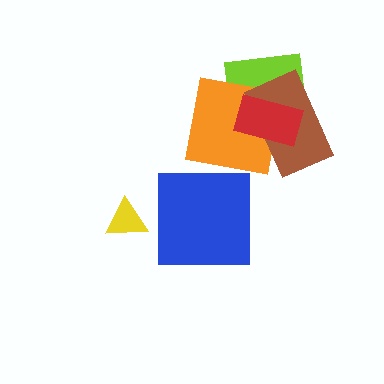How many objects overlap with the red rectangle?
3 objects overlap with the red rectangle.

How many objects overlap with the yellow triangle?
0 objects overlap with the yellow triangle.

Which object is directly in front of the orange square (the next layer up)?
The brown rectangle is directly in front of the orange square.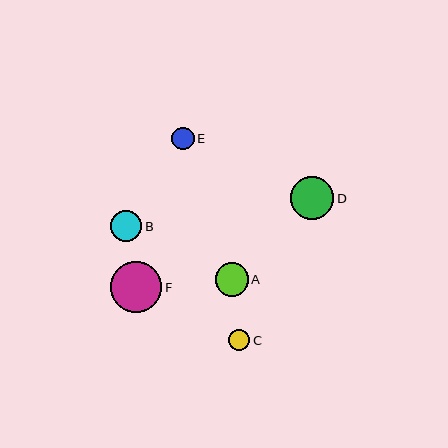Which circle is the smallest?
Circle C is the smallest with a size of approximately 21 pixels.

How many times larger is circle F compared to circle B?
Circle F is approximately 1.6 times the size of circle B.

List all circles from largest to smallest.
From largest to smallest: F, D, A, B, E, C.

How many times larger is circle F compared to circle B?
Circle F is approximately 1.6 times the size of circle B.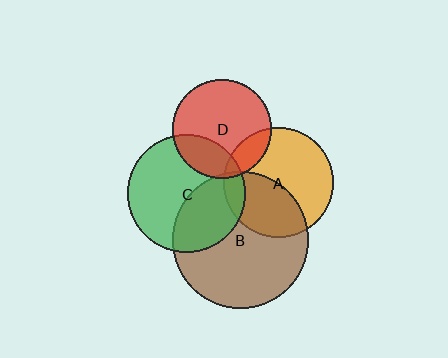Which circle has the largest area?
Circle B (brown).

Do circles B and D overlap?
Yes.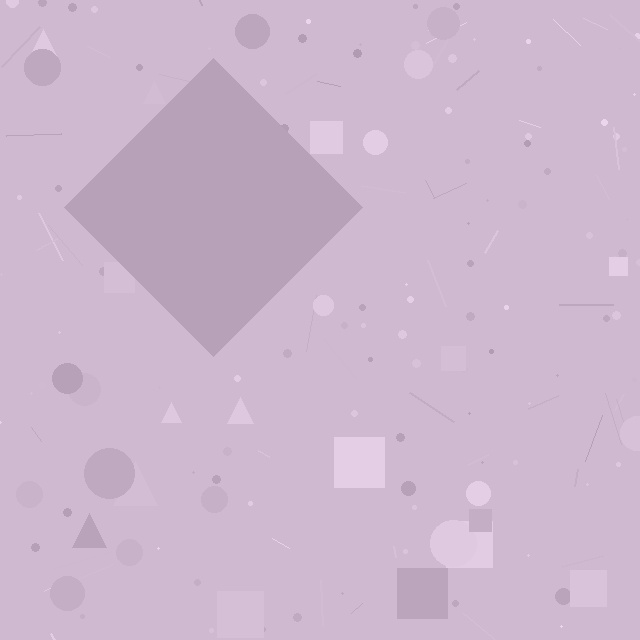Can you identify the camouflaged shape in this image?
The camouflaged shape is a diamond.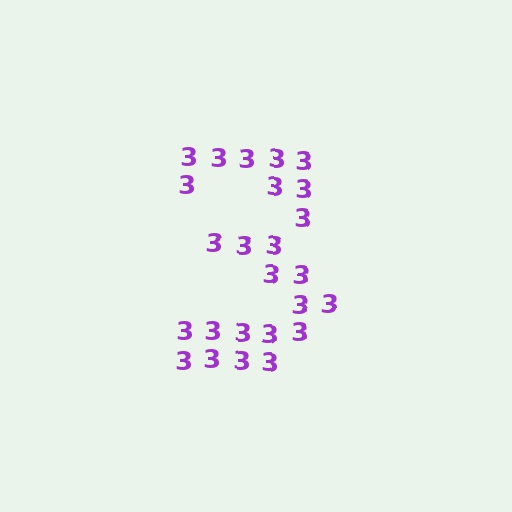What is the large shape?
The large shape is the digit 3.